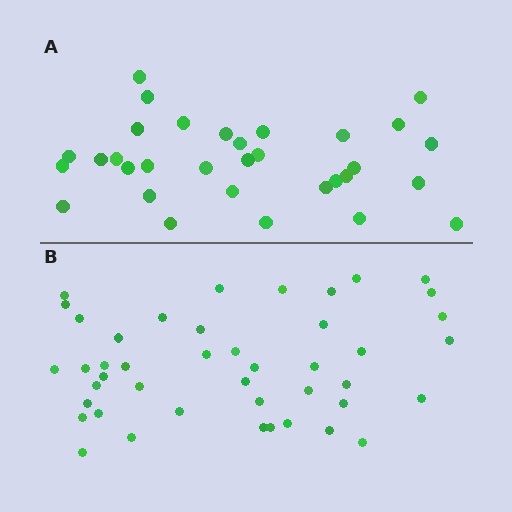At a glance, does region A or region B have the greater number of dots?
Region B (the bottom region) has more dots.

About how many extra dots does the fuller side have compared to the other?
Region B has roughly 12 or so more dots than region A.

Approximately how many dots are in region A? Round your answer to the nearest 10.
About 30 dots. (The exact count is 32, which rounds to 30.)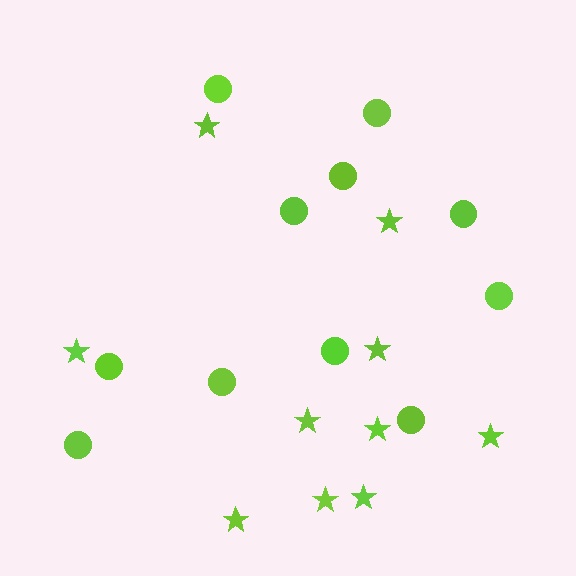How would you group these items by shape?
There are 2 groups: one group of circles (11) and one group of stars (10).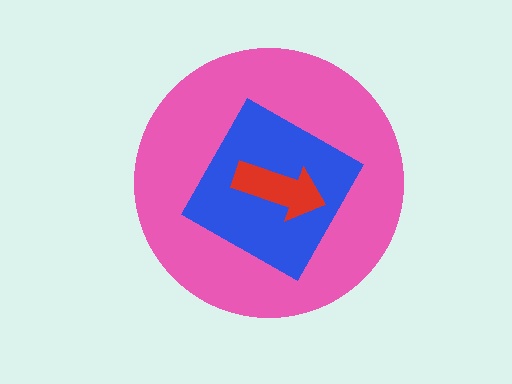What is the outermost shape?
The pink circle.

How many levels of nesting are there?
3.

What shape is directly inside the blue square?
The red arrow.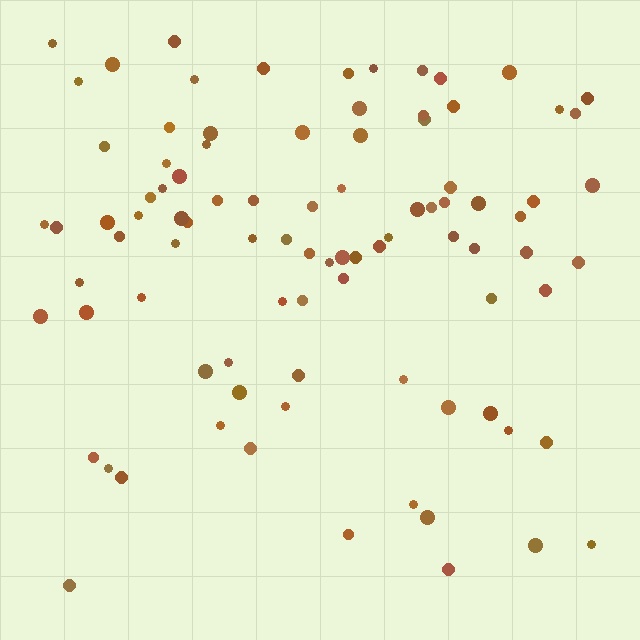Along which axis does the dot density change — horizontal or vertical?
Vertical.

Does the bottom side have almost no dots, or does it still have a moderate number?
Still a moderate number, just noticeably fewer than the top.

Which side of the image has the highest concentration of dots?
The top.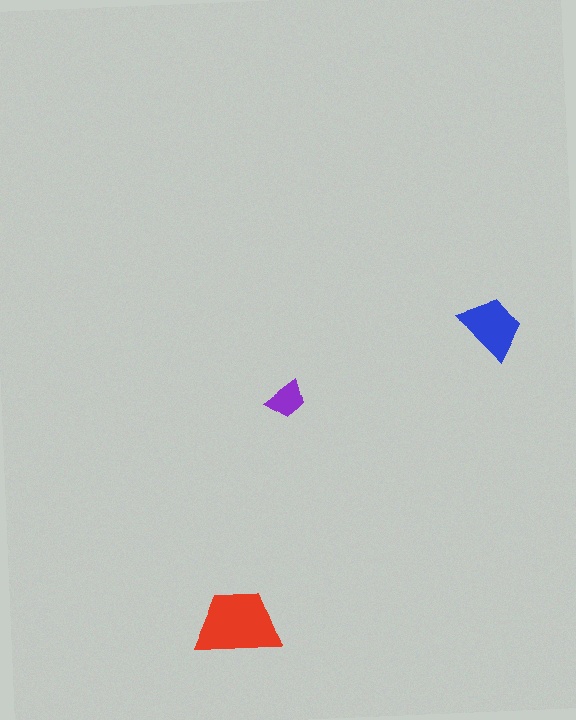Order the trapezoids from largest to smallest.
the red one, the blue one, the purple one.